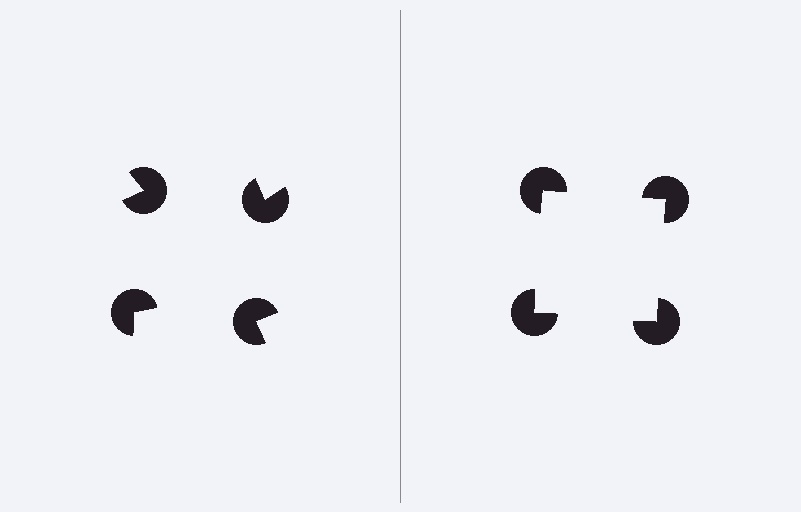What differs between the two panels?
The pac-man discs are positioned identically on both sides; only the wedge orientations differ. On the right they align to a square; on the left they are misaligned.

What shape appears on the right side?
An illusory square.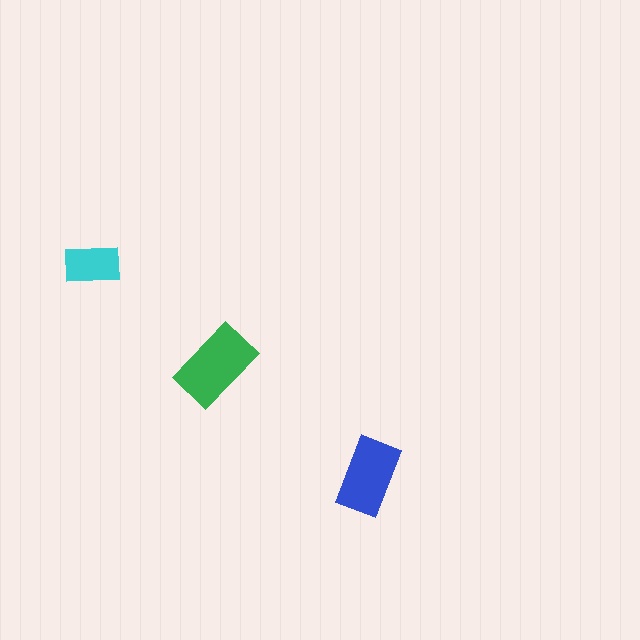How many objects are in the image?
There are 3 objects in the image.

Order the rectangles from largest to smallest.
the green one, the blue one, the cyan one.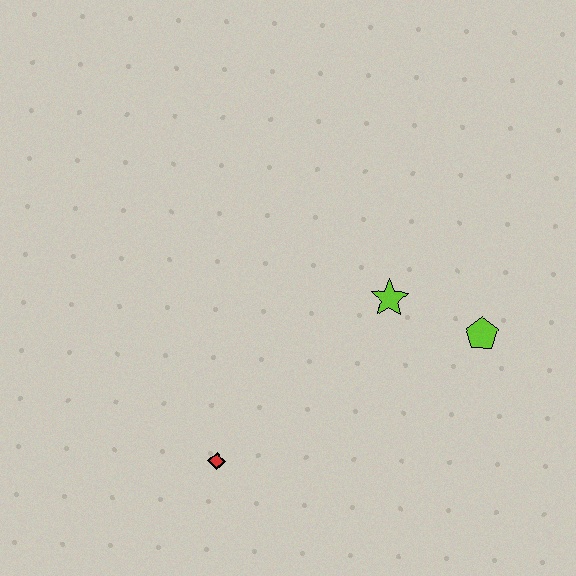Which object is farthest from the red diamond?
The lime pentagon is farthest from the red diamond.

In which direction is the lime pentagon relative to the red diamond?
The lime pentagon is to the right of the red diamond.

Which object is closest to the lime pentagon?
The lime star is closest to the lime pentagon.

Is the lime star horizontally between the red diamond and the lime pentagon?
Yes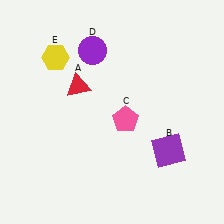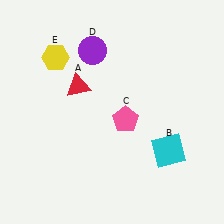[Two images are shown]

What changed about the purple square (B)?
In Image 1, B is purple. In Image 2, it changed to cyan.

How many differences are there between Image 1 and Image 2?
There is 1 difference between the two images.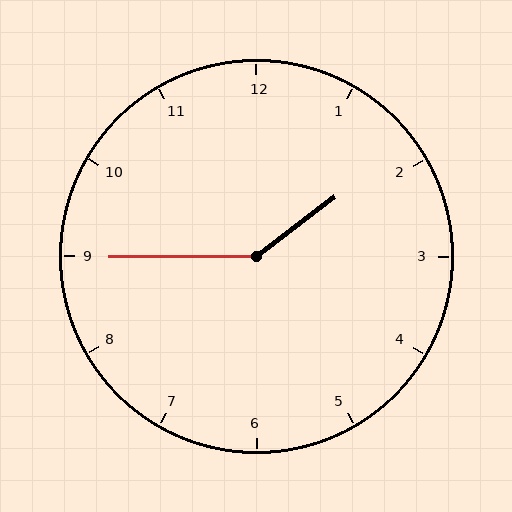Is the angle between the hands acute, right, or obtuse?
It is obtuse.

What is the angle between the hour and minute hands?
Approximately 142 degrees.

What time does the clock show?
1:45.